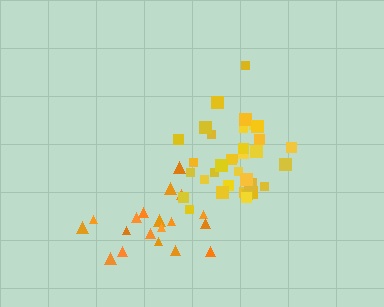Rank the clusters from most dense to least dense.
yellow, orange.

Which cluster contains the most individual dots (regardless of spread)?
Yellow (34).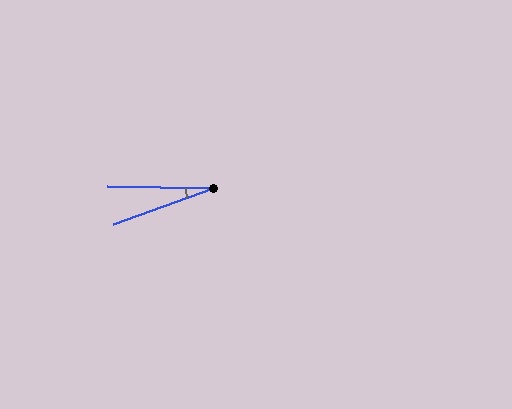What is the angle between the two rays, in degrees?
Approximately 21 degrees.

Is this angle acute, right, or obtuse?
It is acute.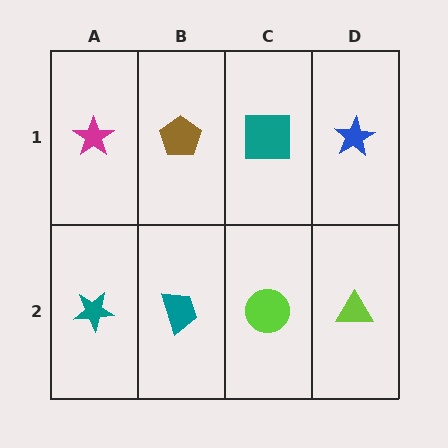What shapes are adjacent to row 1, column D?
A lime triangle (row 2, column D), a teal square (row 1, column C).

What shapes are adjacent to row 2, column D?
A blue star (row 1, column D), a lime circle (row 2, column C).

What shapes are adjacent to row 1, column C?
A lime circle (row 2, column C), a brown pentagon (row 1, column B), a blue star (row 1, column D).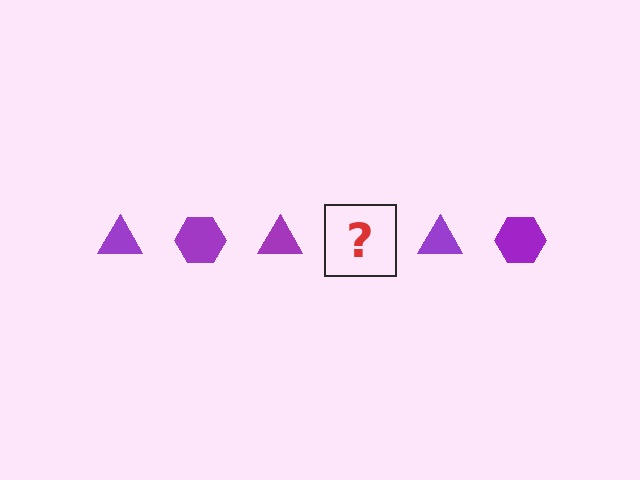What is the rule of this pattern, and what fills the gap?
The rule is that the pattern cycles through triangle, hexagon shapes in purple. The gap should be filled with a purple hexagon.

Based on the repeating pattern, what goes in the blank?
The blank should be a purple hexagon.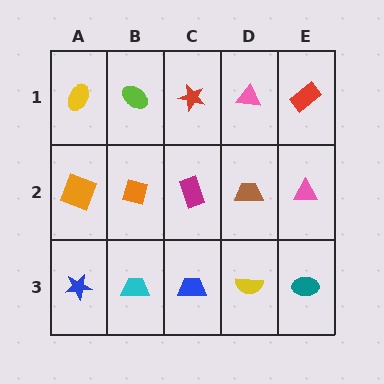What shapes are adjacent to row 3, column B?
An orange diamond (row 2, column B), a blue star (row 3, column A), a blue trapezoid (row 3, column C).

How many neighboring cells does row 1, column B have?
3.